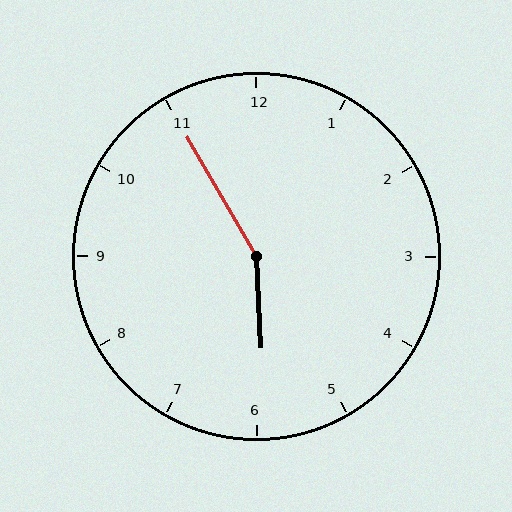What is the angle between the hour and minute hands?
Approximately 152 degrees.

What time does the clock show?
5:55.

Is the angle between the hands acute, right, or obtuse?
It is obtuse.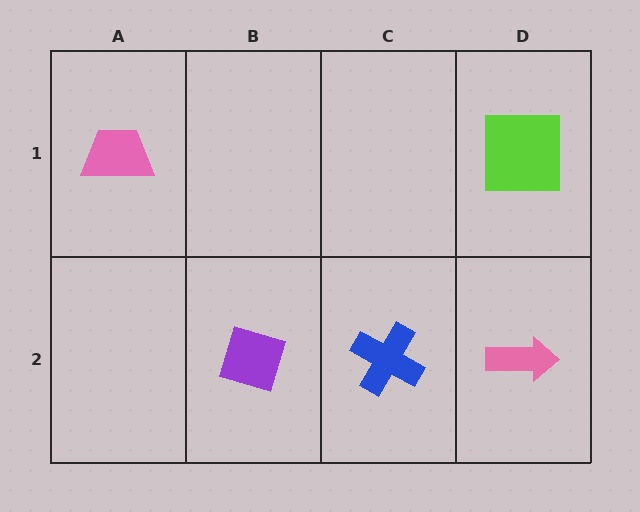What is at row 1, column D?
A lime square.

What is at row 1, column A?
A pink trapezoid.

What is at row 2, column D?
A pink arrow.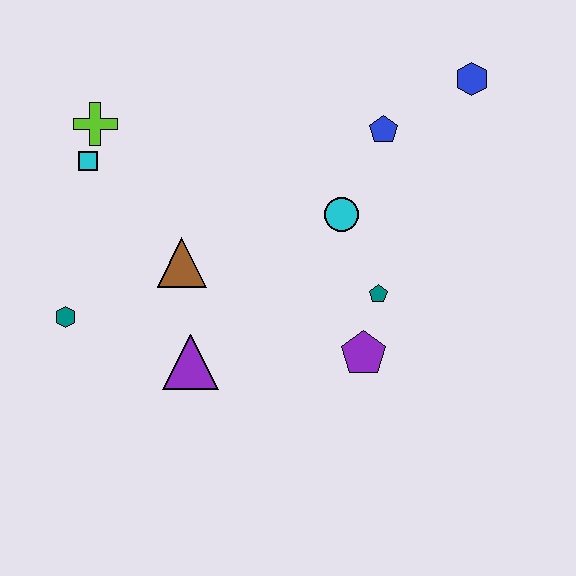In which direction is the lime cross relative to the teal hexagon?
The lime cross is above the teal hexagon.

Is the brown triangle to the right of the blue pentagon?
No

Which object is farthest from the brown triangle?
The blue hexagon is farthest from the brown triangle.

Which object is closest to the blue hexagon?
The blue pentagon is closest to the blue hexagon.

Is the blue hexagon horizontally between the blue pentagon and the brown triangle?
No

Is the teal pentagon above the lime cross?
No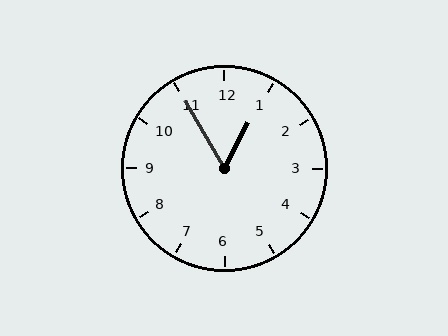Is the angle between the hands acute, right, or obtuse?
It is acute.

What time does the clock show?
12:55.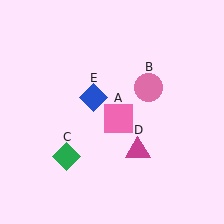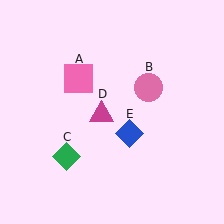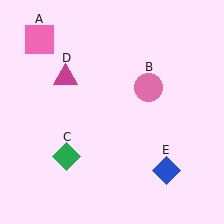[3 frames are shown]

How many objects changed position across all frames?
3 objects changed position: pink square (object A), magenta triangle (object D), blue diamond (object E).